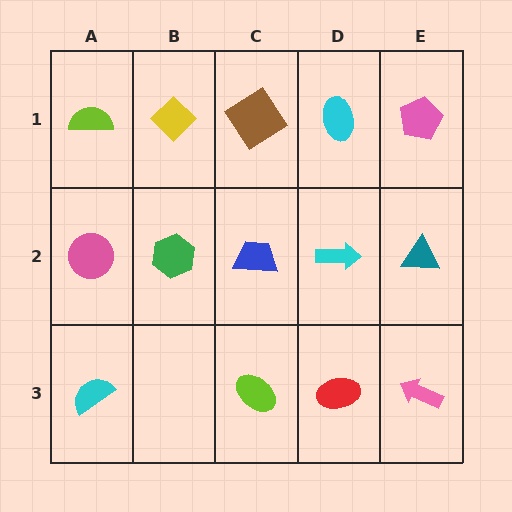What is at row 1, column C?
A brown diamond.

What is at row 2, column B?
A green hexagon.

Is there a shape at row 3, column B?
No, that cell is empty.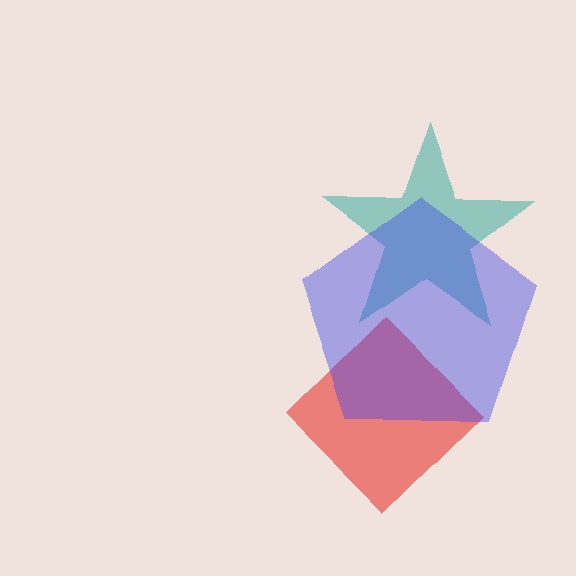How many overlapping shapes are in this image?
There are 3 overlapping shapes in the image.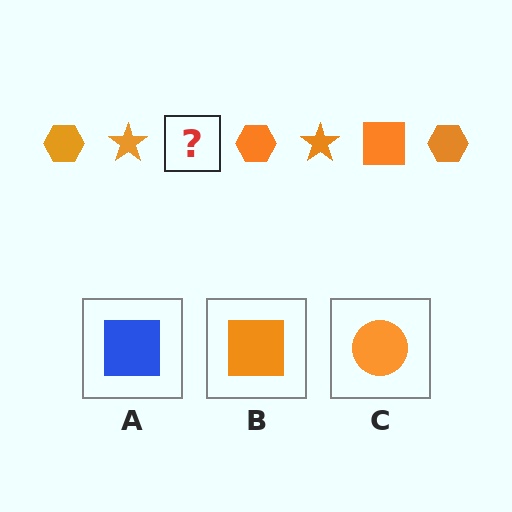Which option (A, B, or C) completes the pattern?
B.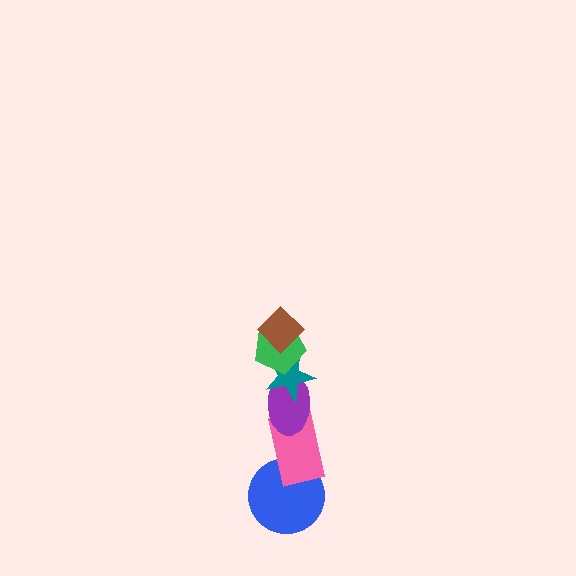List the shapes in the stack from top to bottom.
From top to bottom: the brown diamond, the green pentagon, the teal star, the purple ellipse, the pink rectangle, the blue circle.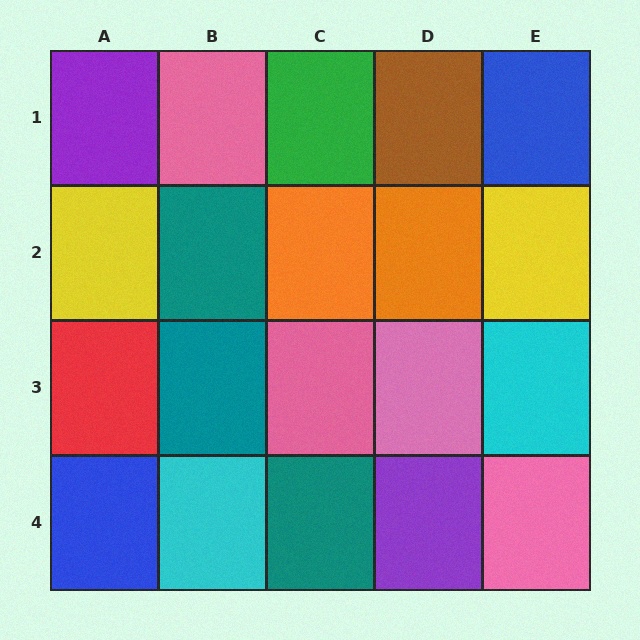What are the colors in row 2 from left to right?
Yellow, teal, orange, orange, yellow.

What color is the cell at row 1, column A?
Purple.